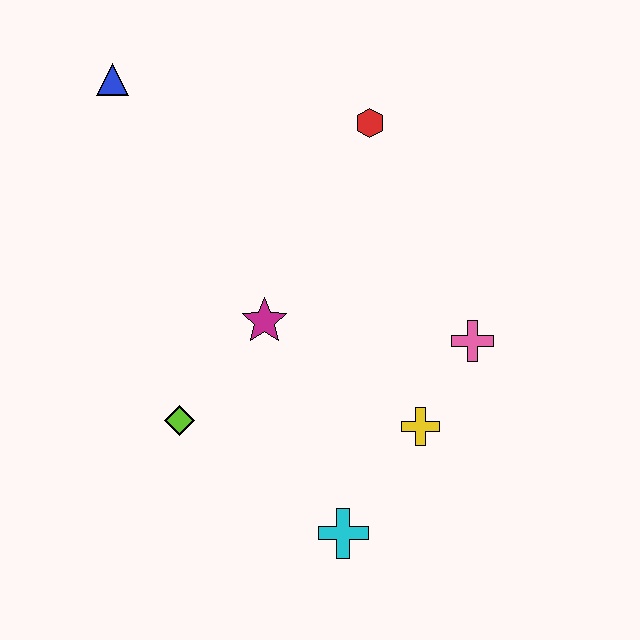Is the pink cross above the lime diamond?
Yes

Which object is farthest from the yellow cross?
The blue triangle is farthest from the yellow cross.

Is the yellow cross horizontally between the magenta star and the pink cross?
Yes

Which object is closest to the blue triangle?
The red hexagon is closest to the blue triangle.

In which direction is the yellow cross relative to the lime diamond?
The yellow cross is to the right of the lime diamond.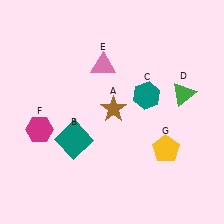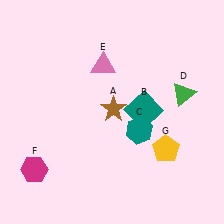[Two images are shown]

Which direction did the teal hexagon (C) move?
The teal hexagon (C) moved down.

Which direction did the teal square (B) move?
The teal square (B) moved right.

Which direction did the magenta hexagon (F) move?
The magenta hexagon (F) moved down.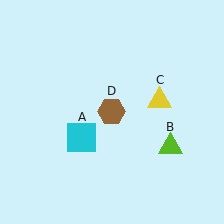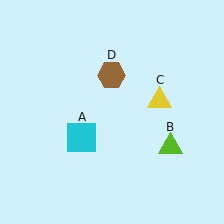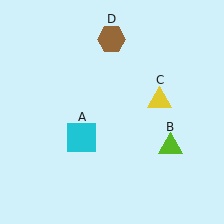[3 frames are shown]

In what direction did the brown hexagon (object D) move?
The brown hexagon (object D) moved up.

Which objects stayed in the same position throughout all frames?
Cyan square (object A) and lime triangle (object B) and yellow triangle (object C) remained stationary.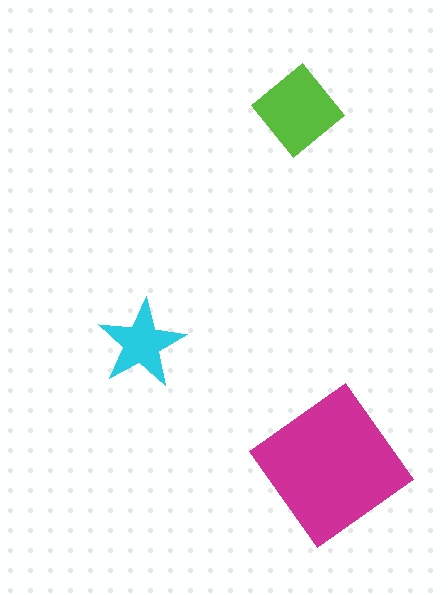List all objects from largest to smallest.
The magenta diamond, the lime diamond, the cyan star.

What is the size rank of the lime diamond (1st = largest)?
2nd.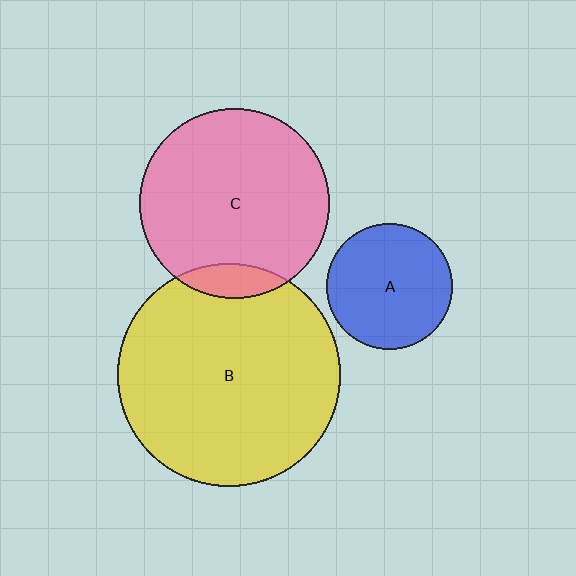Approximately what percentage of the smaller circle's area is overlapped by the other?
Approximately 10%.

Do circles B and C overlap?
Yes.